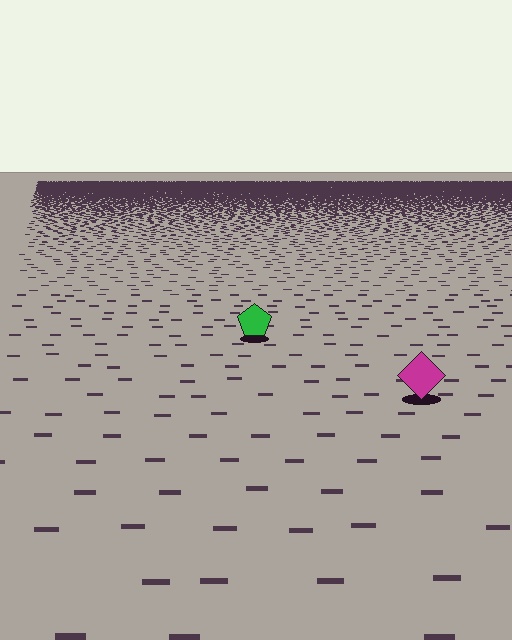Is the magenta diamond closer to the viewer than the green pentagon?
Yes. The magenta diamond is closer — you can tell from the texture gradient: the ground texture is coarser near it.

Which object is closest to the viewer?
The magenta diamond is closest. The texture marks near it are larger and more spread out.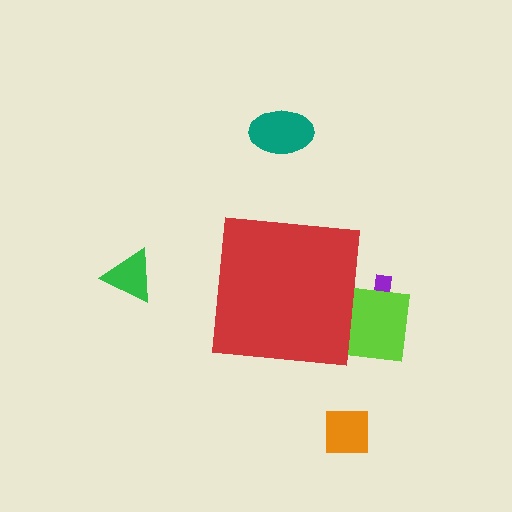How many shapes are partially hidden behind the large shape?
2 shapes are partially hidden.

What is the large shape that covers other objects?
A red square.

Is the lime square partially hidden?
Yes, the lime square is partially hidden behind the red square.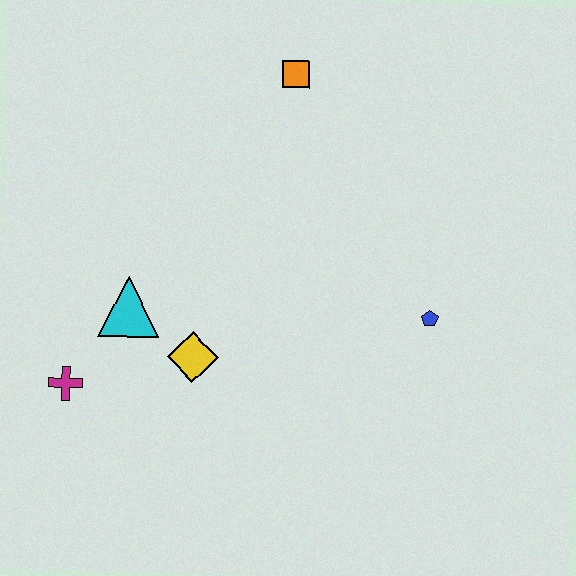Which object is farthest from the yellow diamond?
The orange square is farthest from the yellow diamond.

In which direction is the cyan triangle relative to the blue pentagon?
The cyan triangle is to the left of the blue pentagon.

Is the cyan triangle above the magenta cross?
Yes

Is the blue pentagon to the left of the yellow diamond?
No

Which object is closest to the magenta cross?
The cyan triangle is closest to the magenta cross.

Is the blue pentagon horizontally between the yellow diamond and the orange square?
No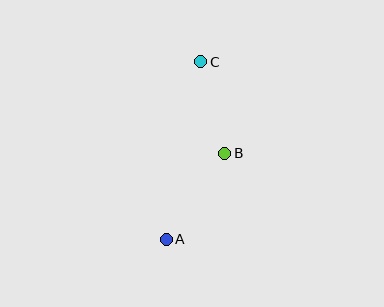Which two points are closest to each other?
Points B and C are closest to each other.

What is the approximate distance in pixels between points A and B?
The distance between A and B is approximately 104 pixels.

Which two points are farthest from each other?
Points A and C are farthest from each other.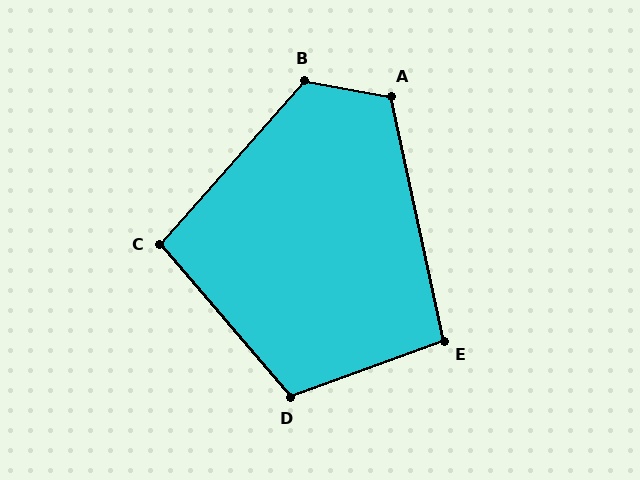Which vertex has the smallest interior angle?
E, at approximately 98 degrees.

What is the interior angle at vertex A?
Approximately 113 degrees (obtuse).